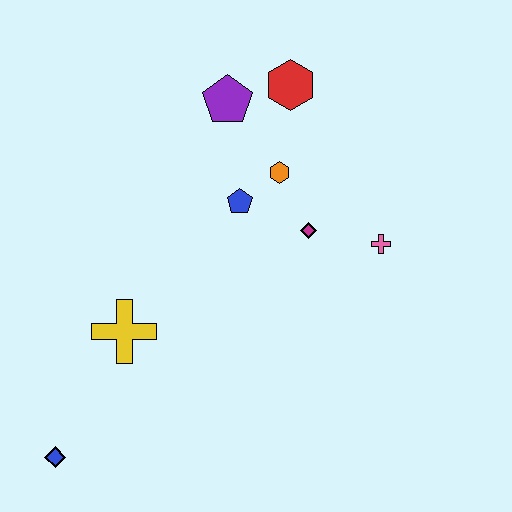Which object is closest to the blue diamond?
The yellow cross is closest to the blue diamond.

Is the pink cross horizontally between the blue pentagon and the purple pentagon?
No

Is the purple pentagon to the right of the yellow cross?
Yes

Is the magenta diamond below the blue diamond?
No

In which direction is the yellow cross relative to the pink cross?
The yellow cross is to the left of the pink cross.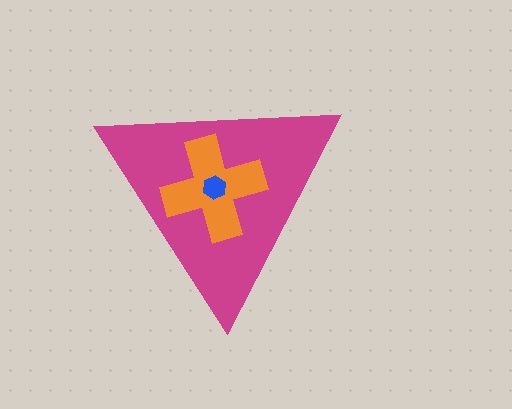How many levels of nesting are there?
3.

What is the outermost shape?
The magenta triangle.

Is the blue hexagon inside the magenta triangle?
Yes.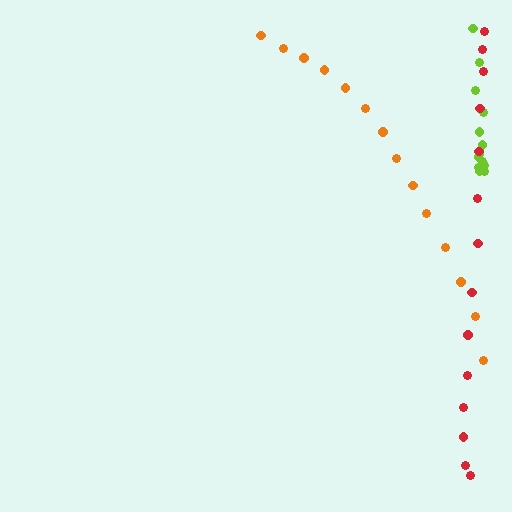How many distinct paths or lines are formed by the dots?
There are 3 distinct paths.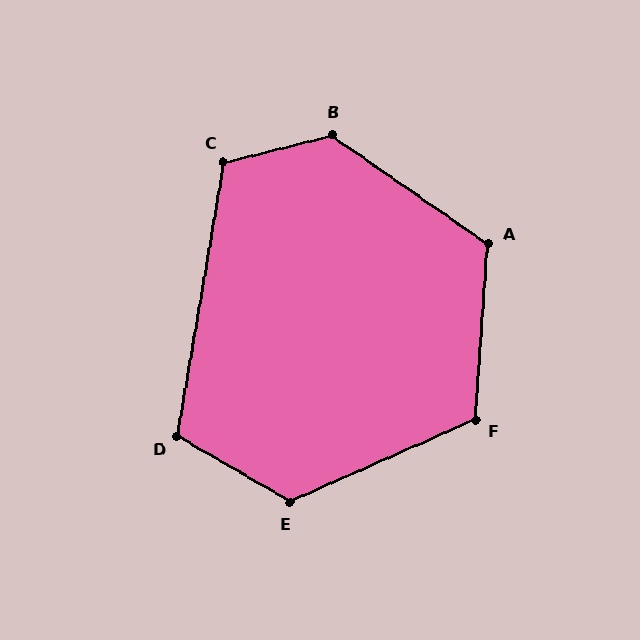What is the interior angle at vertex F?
Approximately 118 degrees (obtuse).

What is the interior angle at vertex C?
Approximately 114 degrees (obtuse).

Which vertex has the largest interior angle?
B, at approximately 131 degrees.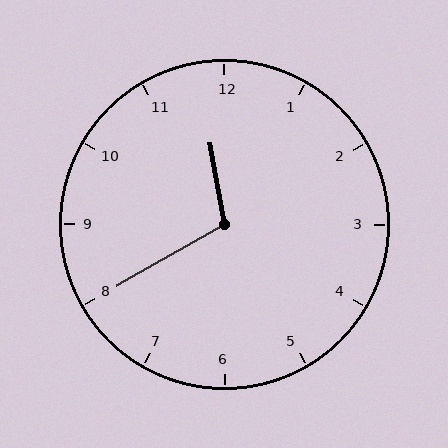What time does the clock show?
11:40.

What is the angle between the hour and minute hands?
Approximately 110 degrees.